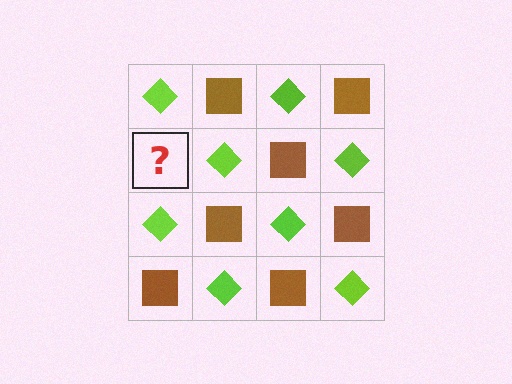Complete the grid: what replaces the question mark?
The question mark should be replaced with a brown square.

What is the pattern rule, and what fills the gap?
The rule is that it alternates lime diamond and brown square in a checkerboard pattern. The gap should be filled with a brown square.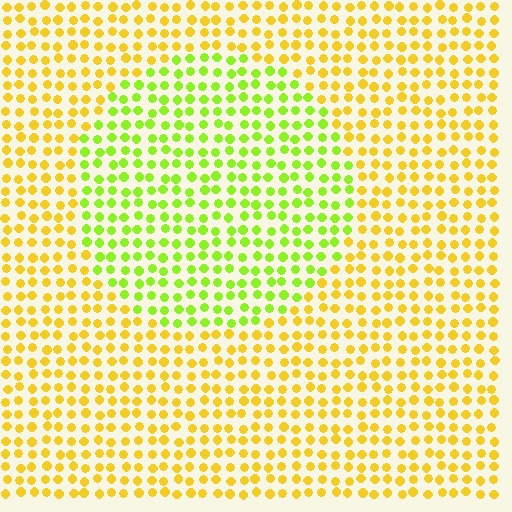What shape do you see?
I see a circle.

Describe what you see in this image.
The image is filled with small yellow elements in a uniform arrangement. A circle-shaped region is visible where the elements are tinted to a slightly different hue, forming a subtle color boundary.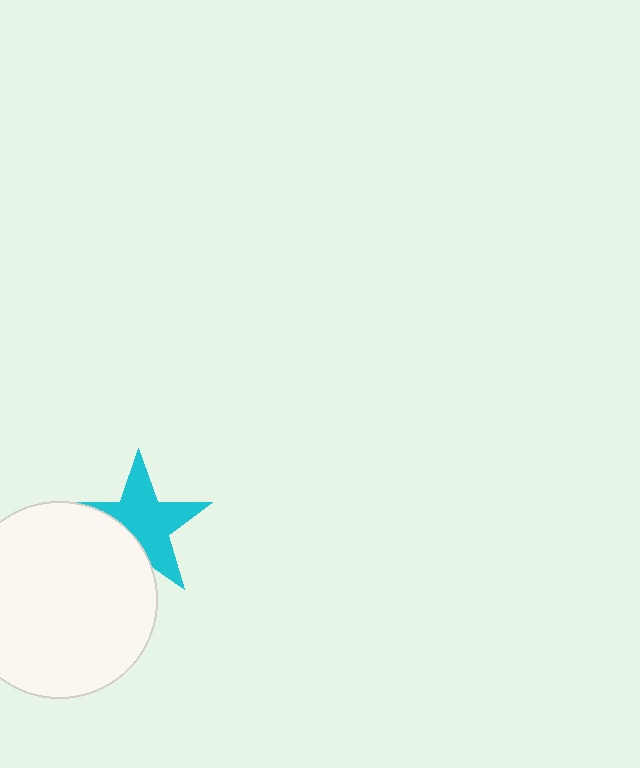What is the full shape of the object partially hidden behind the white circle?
The partially hidden object is a cyan star.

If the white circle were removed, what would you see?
You would see the complete cyan star.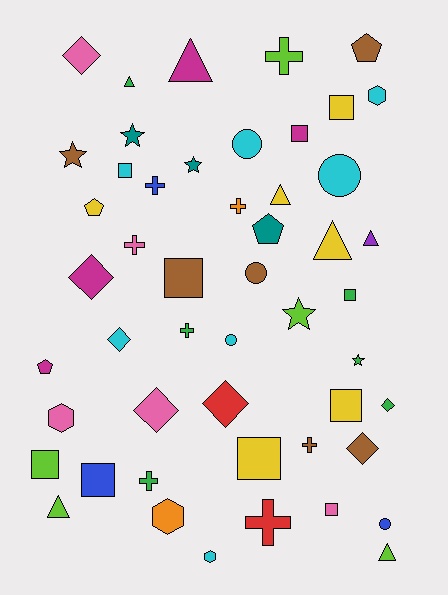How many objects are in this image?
There are 50 objects.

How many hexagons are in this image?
There are 4 hexagons.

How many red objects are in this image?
There are 2 red objects.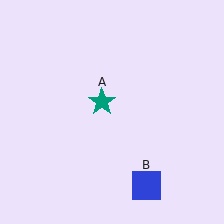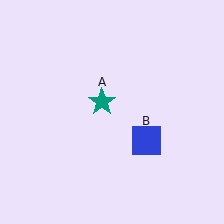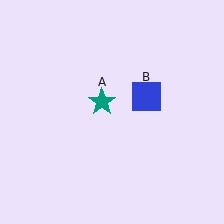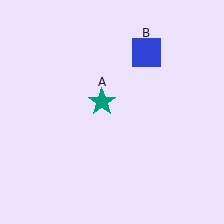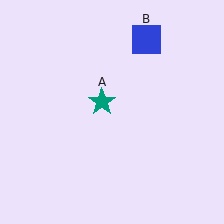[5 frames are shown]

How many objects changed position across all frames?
1 object changed position: blue square (object B).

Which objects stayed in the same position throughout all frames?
Teal star (object A) remained stationary.